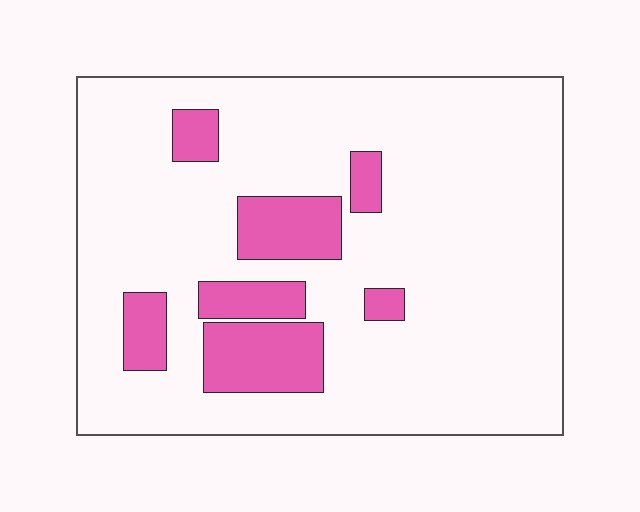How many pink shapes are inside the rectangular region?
7.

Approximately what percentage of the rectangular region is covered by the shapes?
Approximately 15%.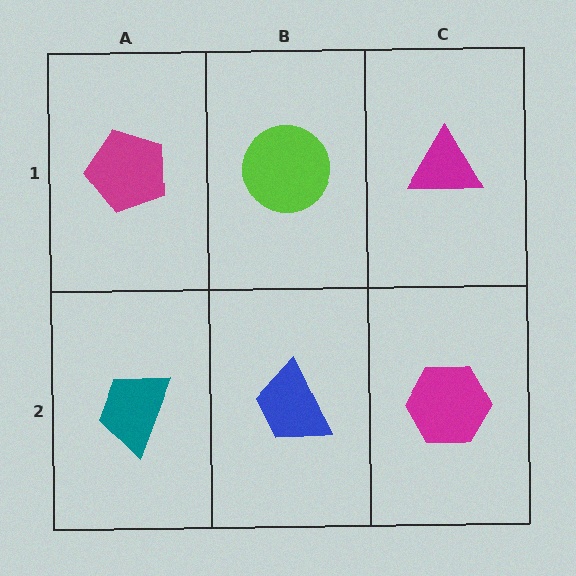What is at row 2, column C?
A magenta hexagon.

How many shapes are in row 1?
3 shapes.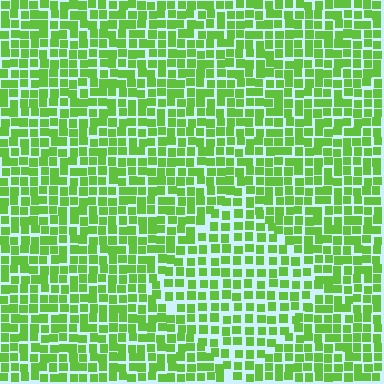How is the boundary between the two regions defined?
The boundary is defined by a change in element density (approximately 1.4x ratio). All elements are the same color, size, and shape.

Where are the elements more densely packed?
The elements are more densely packed outside the diamond boundary.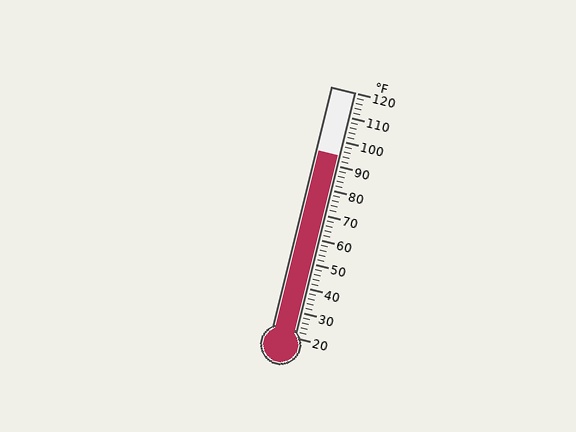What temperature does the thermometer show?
The thermometer shows approximately 94°F.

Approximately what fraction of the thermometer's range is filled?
The thermometer is filled to approximately 75% of its range.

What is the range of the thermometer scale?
The thermometer scale ranges from 20°F to 120°F.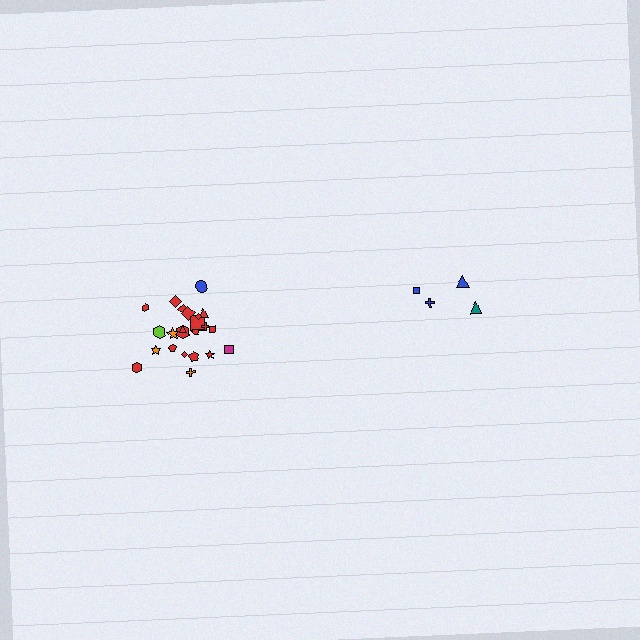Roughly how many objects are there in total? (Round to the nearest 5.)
Roughly 30 objects in total.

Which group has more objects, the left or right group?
The left group.